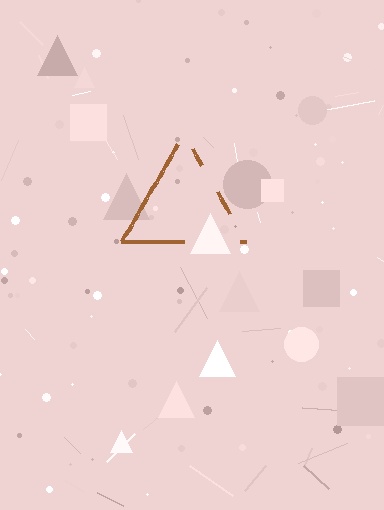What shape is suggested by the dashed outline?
The dashed outline suggests a triangle.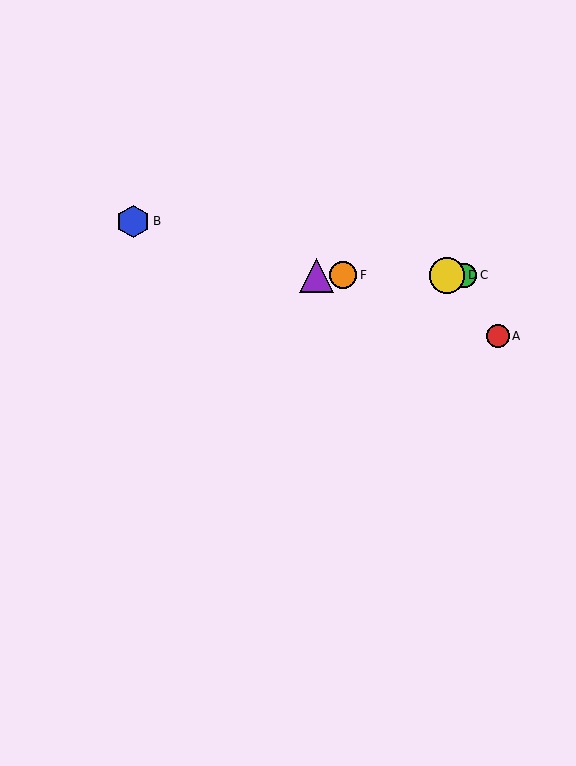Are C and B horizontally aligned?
No, C is at y≈275 and B is at y≈221.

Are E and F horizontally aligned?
Yes, both are at y≈275.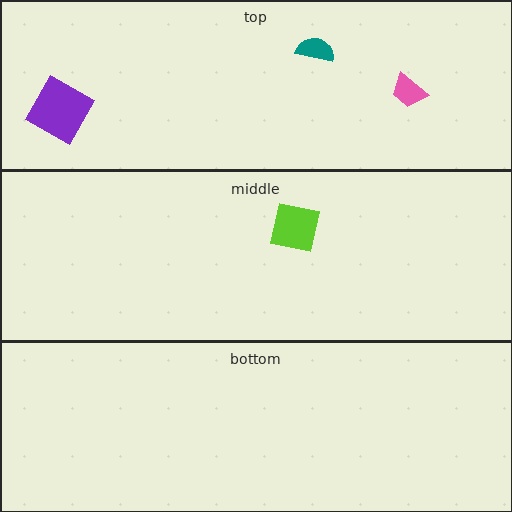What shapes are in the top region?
The purple square, the pink trapezoid, the teal semicircle.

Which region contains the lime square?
The middle region.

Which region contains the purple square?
The top region.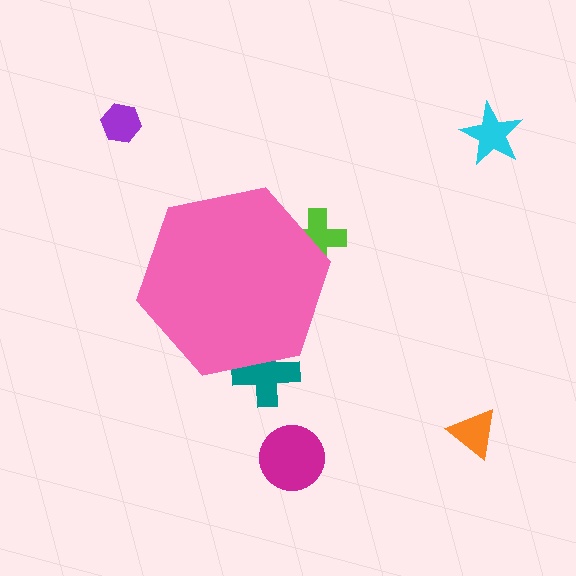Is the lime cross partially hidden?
Yes, the lime cross is partially hidden behind the pink hexagon.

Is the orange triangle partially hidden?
No, the orange triangle is fully visible.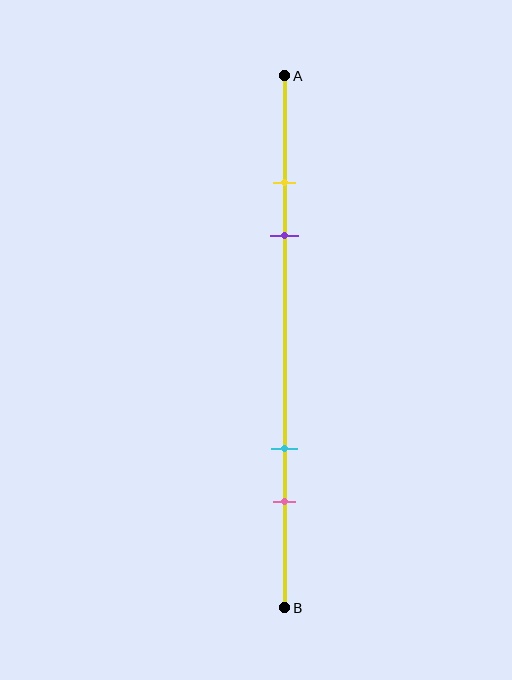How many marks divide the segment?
There are 4 marks dividing the segment.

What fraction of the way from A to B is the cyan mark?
The cyan mark is approximately 70% (0.7) of the way from A to B.